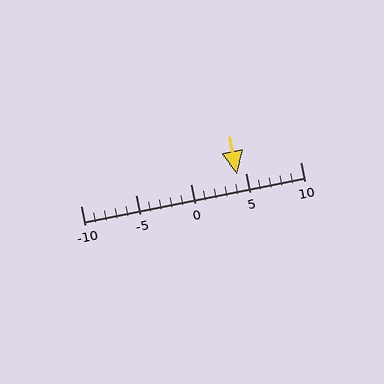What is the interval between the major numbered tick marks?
The major tick marks are spaced 5 units apart.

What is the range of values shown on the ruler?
The ruler shows values from -10 to 10.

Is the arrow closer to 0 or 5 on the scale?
The arrow is closer to 5.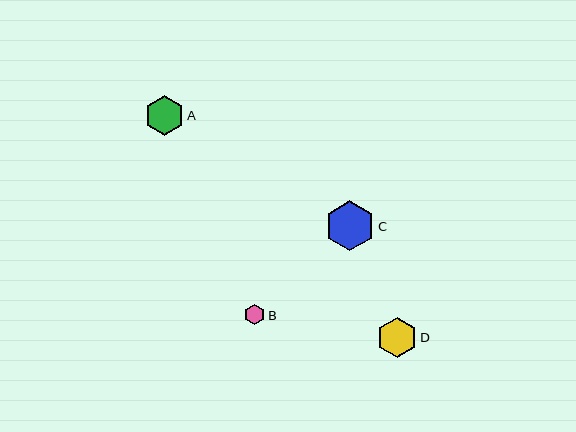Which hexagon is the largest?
Hexagon C is the largest with a size of approximately 50 pixels.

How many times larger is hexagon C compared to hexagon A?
Hexagon C is approximately 1.3 times the size of hexagon A.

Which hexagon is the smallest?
Hexagon B is the smallest with a size of approximately 21 pixels.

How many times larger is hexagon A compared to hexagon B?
Hexagon A is approximately 1.9 times the size of hexagon B.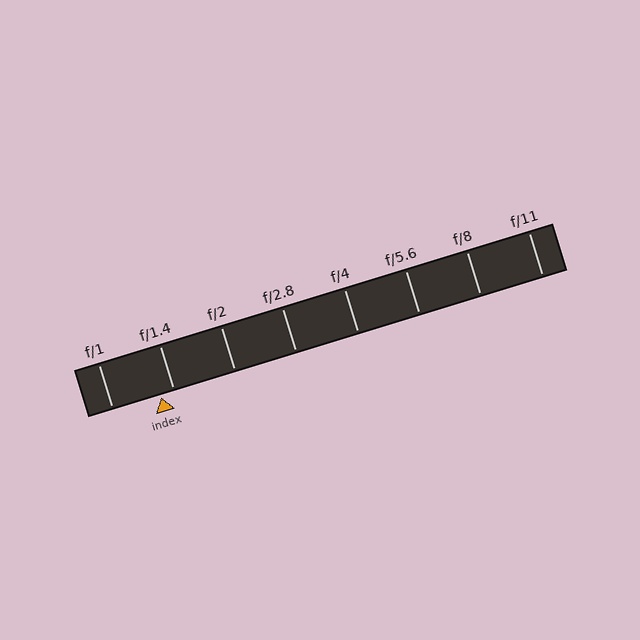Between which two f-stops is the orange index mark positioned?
The index mark is between f/1 and f/1.4.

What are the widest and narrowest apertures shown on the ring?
The widest aperture shown is f/1 and the narrowest is f/11.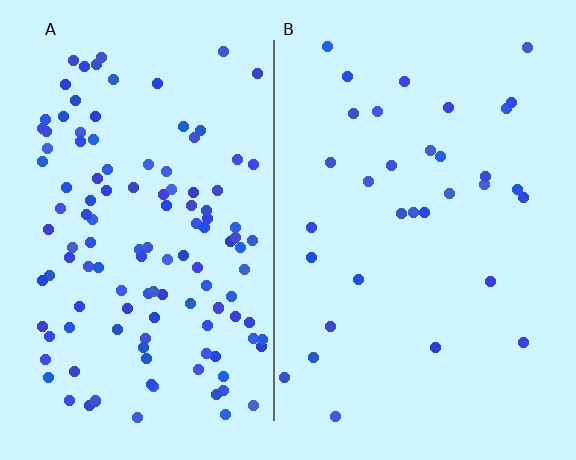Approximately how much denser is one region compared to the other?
Approximately 3.8× — region A over region B.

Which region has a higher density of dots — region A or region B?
A (the left).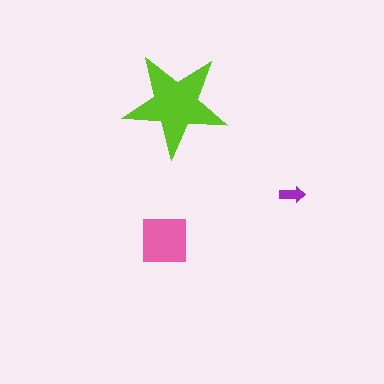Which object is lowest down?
The pink square is bottommost.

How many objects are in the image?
There are 3 objects in the image.